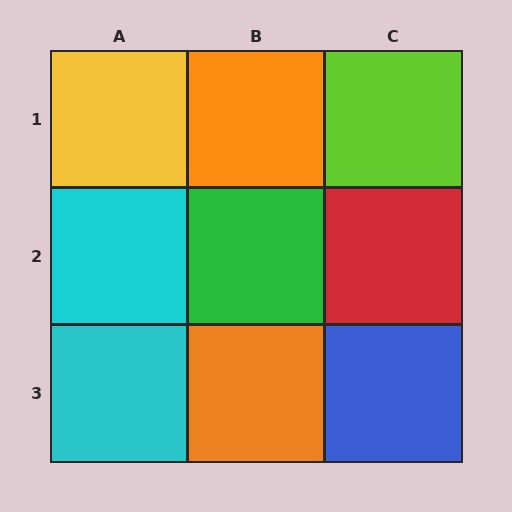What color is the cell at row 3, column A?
Cyan.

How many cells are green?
1 cell is green.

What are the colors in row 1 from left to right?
Yellow, orange, lime.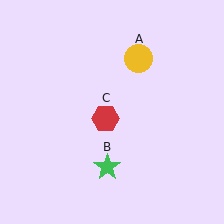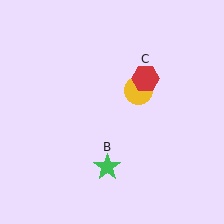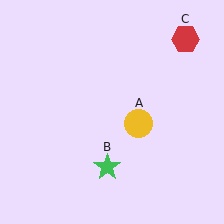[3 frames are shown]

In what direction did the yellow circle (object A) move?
The yellow circle (object A) moved down.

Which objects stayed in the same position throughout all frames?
Green star (object B) remained stationary.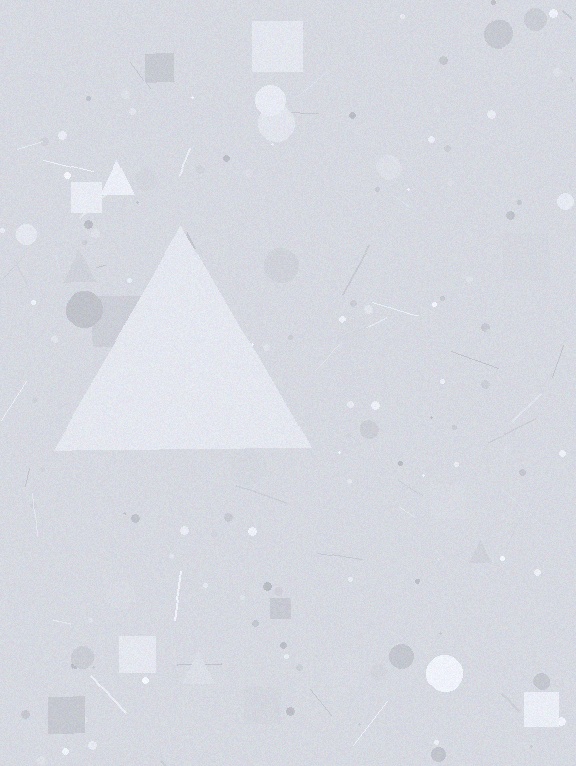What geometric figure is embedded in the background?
A triangle is embedded in the background.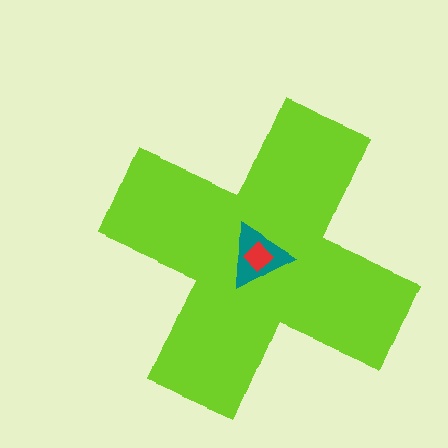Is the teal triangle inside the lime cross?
Yes.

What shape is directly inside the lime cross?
The teal triangle.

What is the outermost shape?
The lime cross.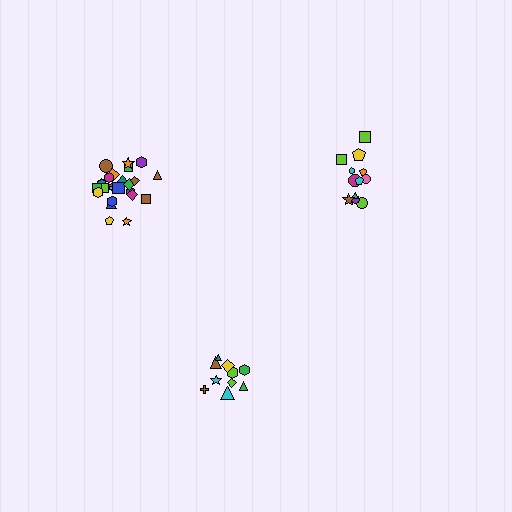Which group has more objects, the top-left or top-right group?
The top-left group.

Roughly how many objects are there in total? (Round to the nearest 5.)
Roughly 45 objects in total.